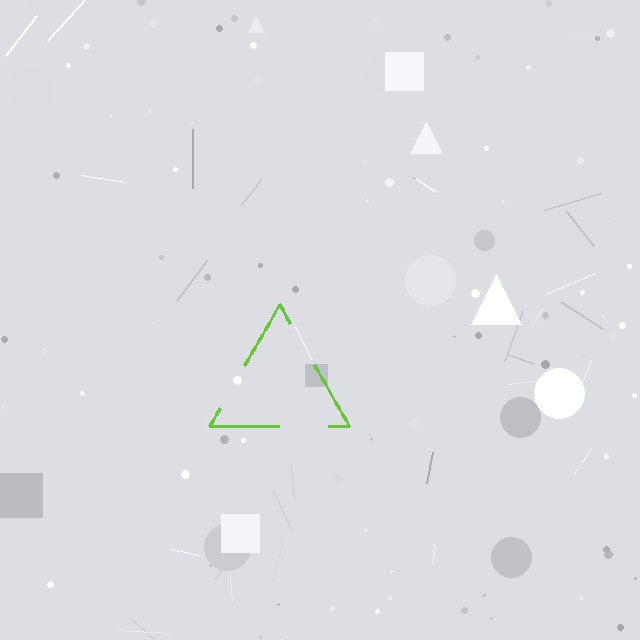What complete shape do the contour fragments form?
The contour fragments form a triangle.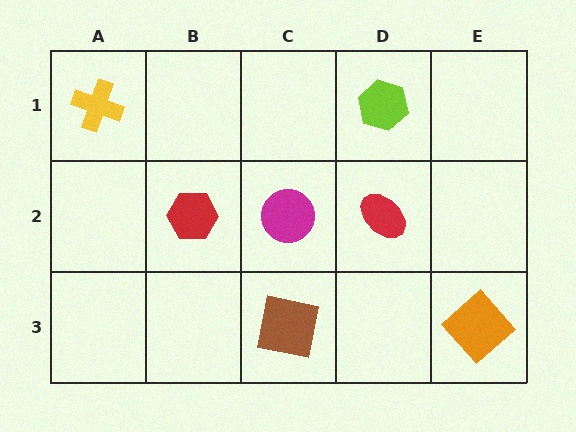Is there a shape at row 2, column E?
No, that cell is empty.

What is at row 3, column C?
A brown square.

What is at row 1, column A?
A yellow cross.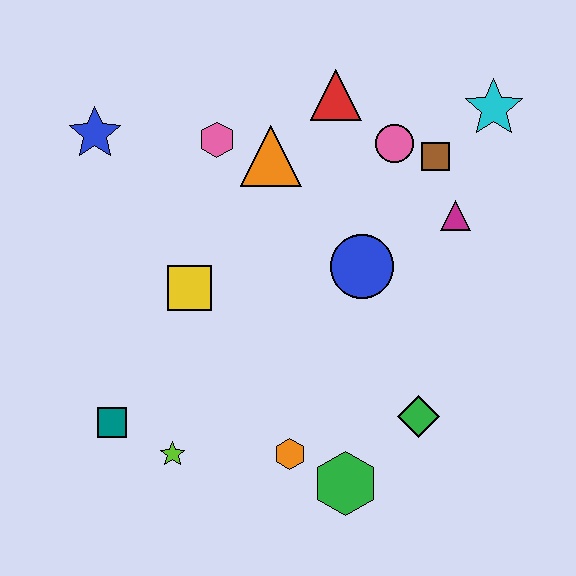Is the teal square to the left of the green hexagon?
Yes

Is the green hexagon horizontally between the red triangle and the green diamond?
Yes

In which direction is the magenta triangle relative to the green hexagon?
The magenta triangle is above the green hexagon.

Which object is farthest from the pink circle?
The teal square is farthest from the pink circle.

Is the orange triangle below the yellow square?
No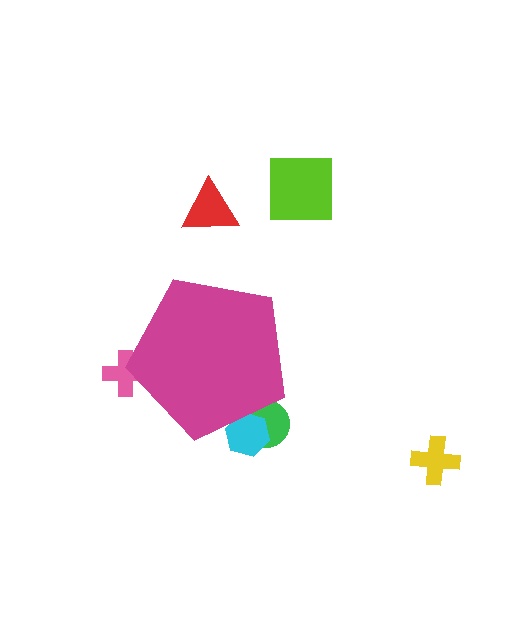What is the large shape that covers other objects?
A magenta pentagon.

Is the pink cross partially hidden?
Yes, the pink cross is partially hidden behind the magenta pentagon.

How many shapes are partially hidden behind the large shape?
3 shapes are partially hidden.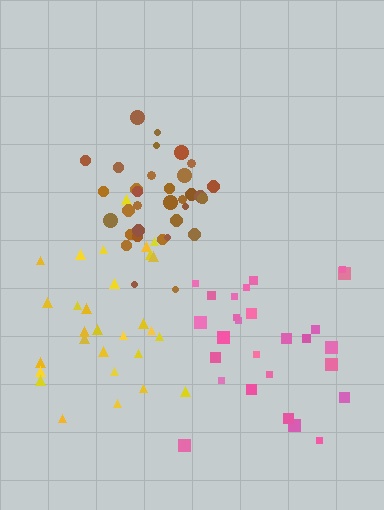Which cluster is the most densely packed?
Brown.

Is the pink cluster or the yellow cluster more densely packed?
Yellow.